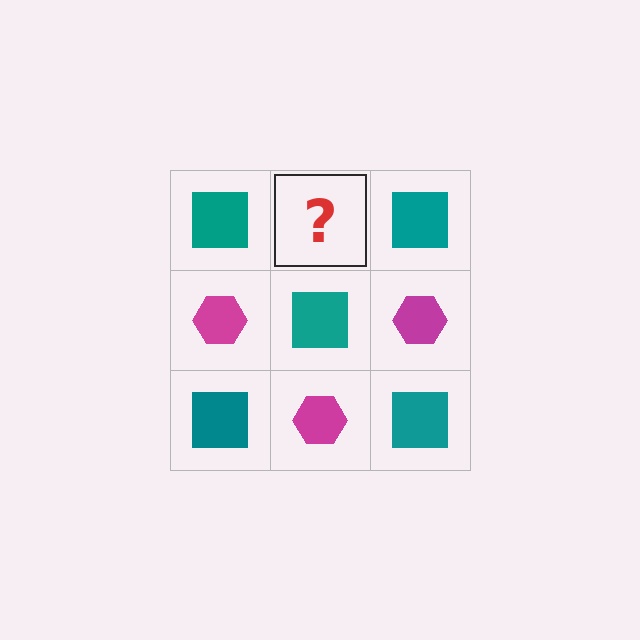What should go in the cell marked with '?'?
The missing cell should contain a magenta hexagon.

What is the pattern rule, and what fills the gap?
The rule is that it alternates teal square and magenta hexagon in a checkerboard pattern. The gap should be filled with a magenta hexagon.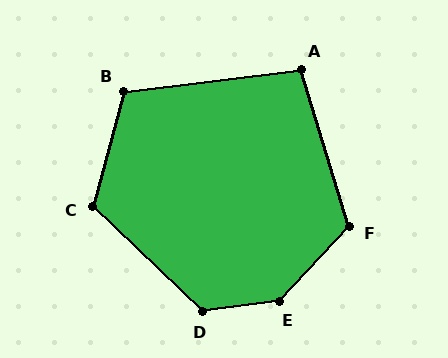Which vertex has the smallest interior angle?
A, at approximately 100 degrees.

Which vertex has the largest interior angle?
E, at approximately 141 degrees.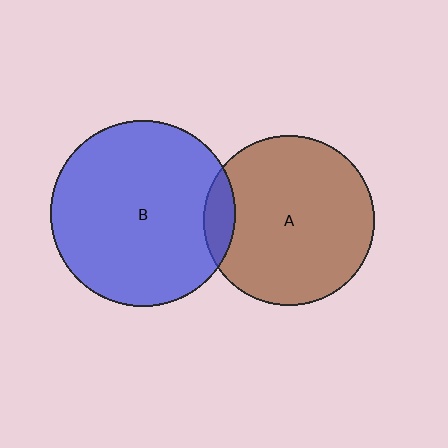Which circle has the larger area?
Circle B (blue).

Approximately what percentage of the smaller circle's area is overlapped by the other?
Approximately 10%.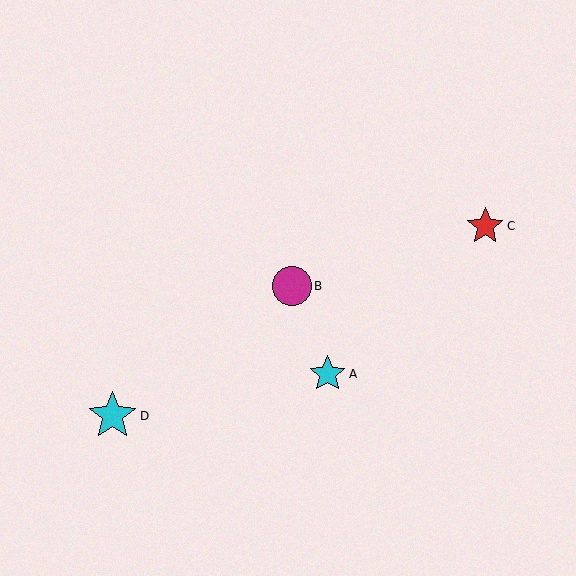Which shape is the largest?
The cyan star (labeled D) is the largest.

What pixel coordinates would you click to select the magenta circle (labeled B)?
Click at (292, 286) to select the magenta circle B.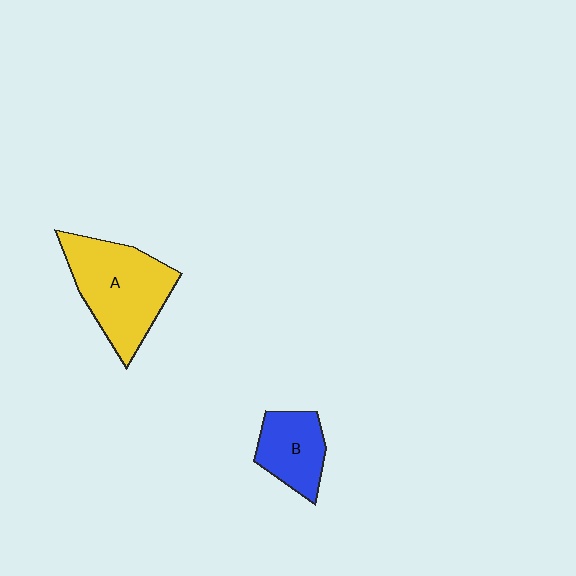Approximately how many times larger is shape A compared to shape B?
Approximately 1.8 times.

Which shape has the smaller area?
Shape B (blue).